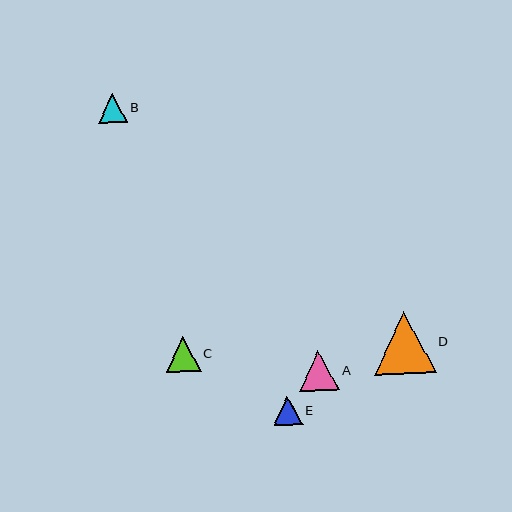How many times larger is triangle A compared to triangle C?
Triangle A is approximately 1.2 times the size of triangle C.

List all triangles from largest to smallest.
From largest to smallest: D, A, C, B, E.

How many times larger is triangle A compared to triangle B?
Triangle A is approximately 1.4 times the size of triangle B.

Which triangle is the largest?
Triangle D is the largest with a size of approximately 61 pixels.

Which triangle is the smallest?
Triangle E is the smallest with a size of approximately 29 pixels.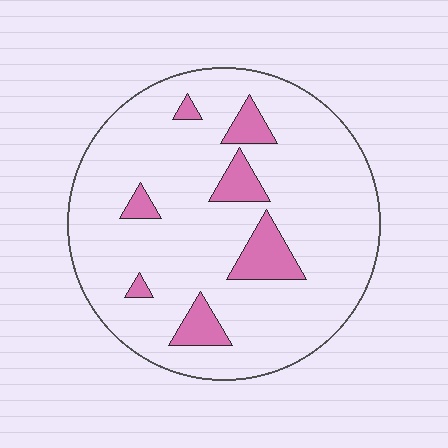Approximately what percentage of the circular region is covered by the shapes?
Approximately 10%.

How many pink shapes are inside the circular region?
7.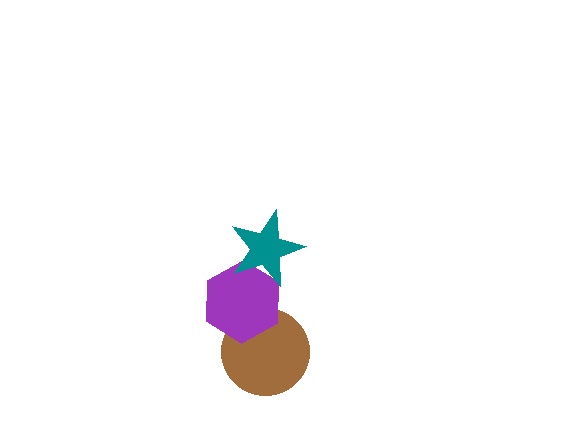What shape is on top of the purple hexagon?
The teal star is on top of the purple hexagon.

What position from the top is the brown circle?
The brown circle is 3rd from the top.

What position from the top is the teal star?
The teal star is 1st from the top.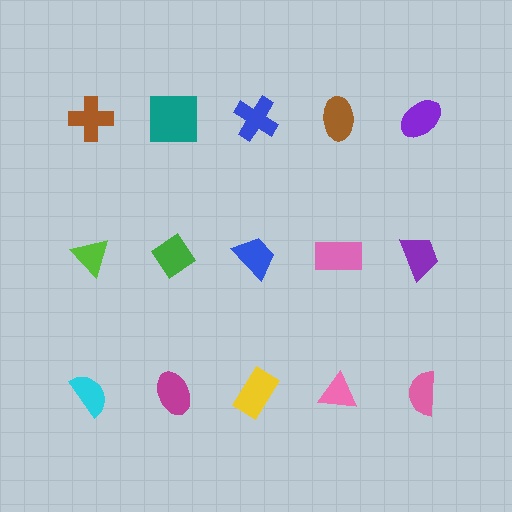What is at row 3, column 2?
A magenta ellipse.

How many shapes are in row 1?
5 shapes.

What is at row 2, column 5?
A purple trapezoid.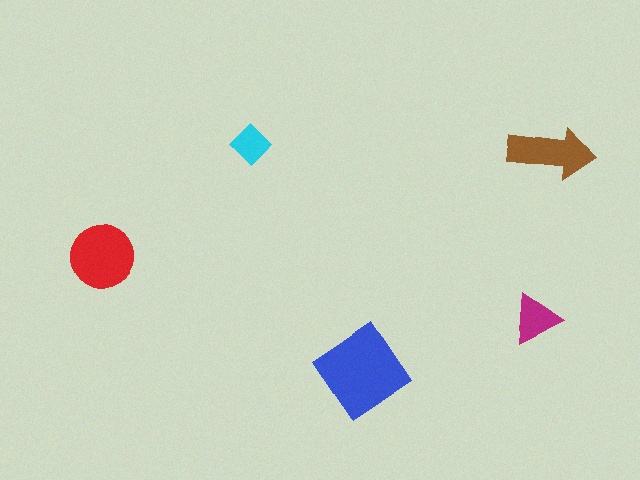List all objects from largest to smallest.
The blue diamond, the red circle, the brown arrow, the magenta triangle, the cyan diamond.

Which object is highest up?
The cyan diamond is topmost.